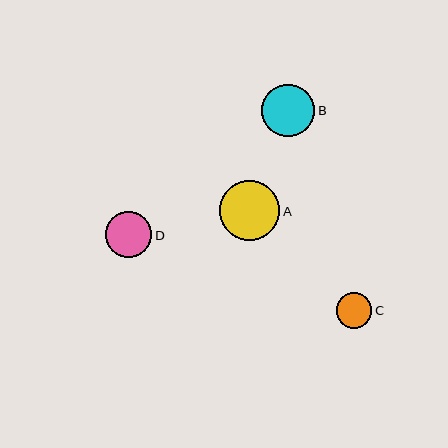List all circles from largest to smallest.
From largest to smallest: A, B, D, C.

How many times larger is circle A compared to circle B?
Circle A is approximately 1.1 times the size of circle B.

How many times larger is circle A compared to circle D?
Circle A is approximately 1.3 times the size of circle D.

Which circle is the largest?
Circle A is the largest with a size of approximately 60 pixels.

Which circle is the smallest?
Circle C is the smallest with a size of approximately 35 pixels.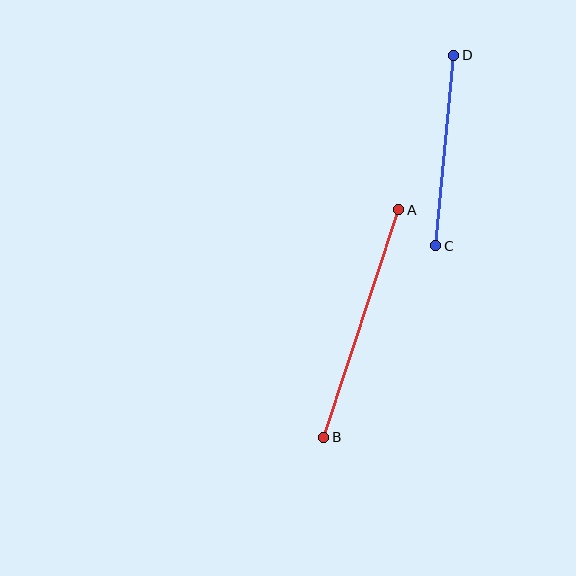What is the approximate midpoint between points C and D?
The midpoint is at approximately (445, 151) pixels.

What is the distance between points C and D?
The distance is approximately 192 pixels.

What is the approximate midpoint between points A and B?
The midpoint is at approximately (361, 324) pixels.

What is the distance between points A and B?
The distance is approximately 240 pixels.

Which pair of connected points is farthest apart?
Points A and B are farthest apart.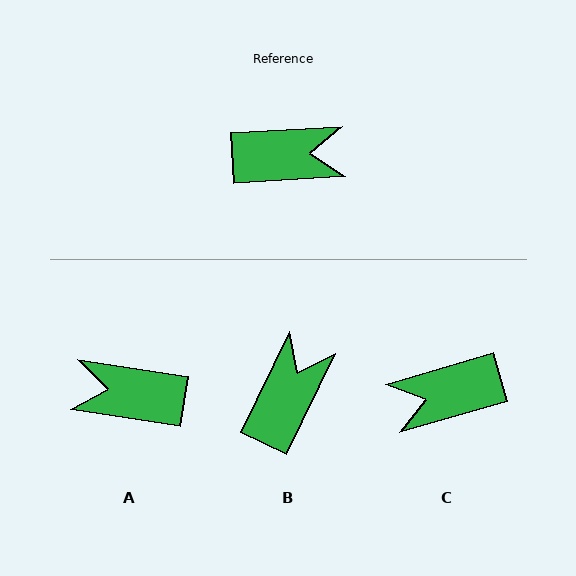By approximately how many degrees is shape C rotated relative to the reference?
Approximately 167 degrees clockwise.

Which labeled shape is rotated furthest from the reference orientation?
A, about 168 degrees away.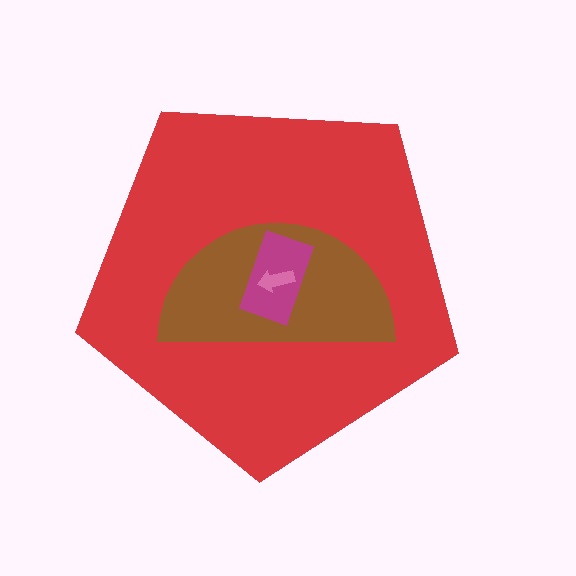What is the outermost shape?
The red pentagon.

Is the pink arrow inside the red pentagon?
Yes.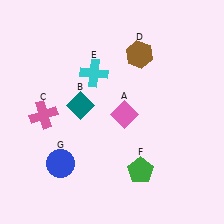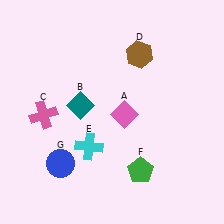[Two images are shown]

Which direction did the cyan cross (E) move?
The cyan cross (E) moved down.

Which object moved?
The cyan cross (E) moved down.